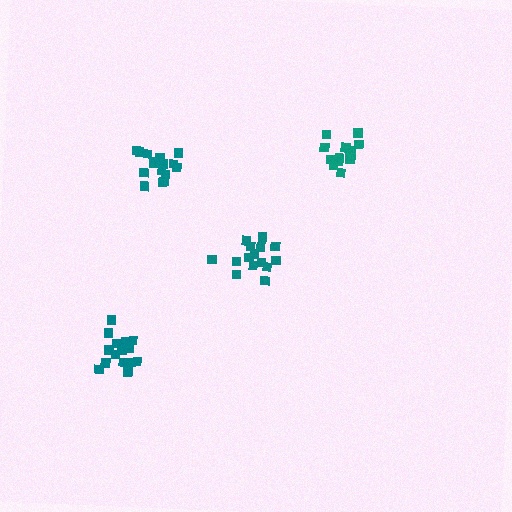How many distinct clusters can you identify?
There are 4 distinct clusters.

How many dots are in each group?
Group 1: 15 dots, Group 2: 17 dots, Group 3: 14 dots, Group 4: 17 dots (63 total).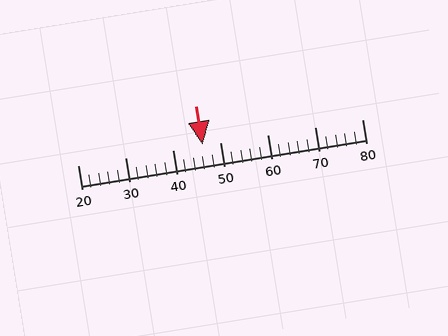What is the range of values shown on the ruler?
The ruler shows values from 20 to 80.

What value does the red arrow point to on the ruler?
The red arrow points to approximately 46.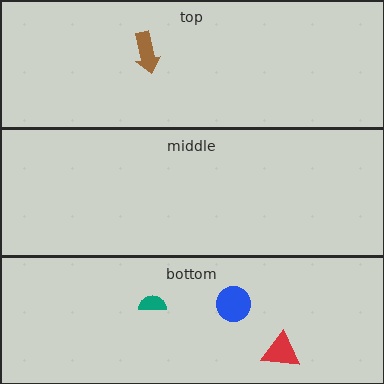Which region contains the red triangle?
The bottom region.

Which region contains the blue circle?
The bottom region.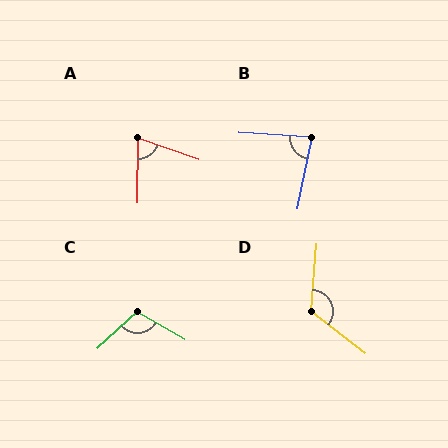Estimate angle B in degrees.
Approximately 82 degrees.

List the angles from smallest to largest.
A (70°), B (82°), C (107°), D (123°).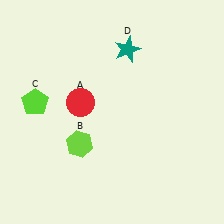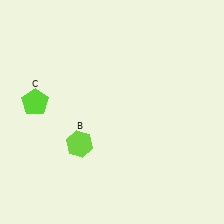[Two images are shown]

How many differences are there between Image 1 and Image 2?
There are 2 differences between the two images.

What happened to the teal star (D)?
The teal star (D) was removed in Image 2. It was in the top-right area of Image 1.